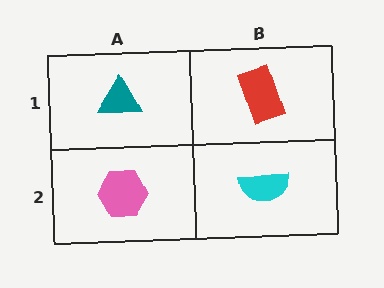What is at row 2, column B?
A cyan semicircle.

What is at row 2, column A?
A pink hexagon.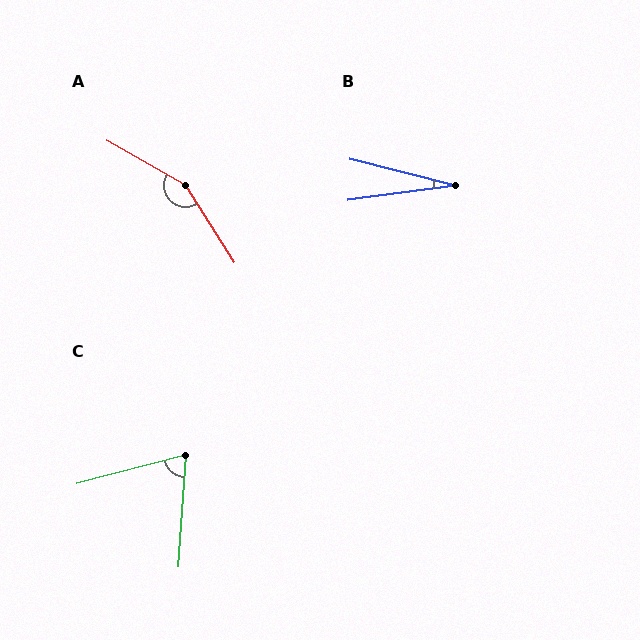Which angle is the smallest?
B, at approximately 22 degrees.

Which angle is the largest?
A, at approximately 152 degrees.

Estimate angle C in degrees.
Approximately 71 degrees.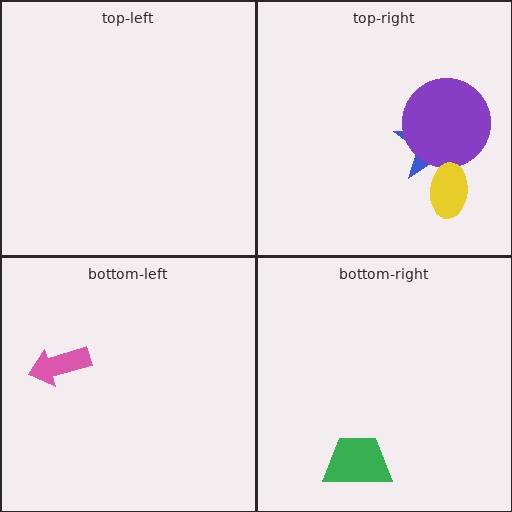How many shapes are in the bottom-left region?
1.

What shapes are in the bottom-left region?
The pink arrow.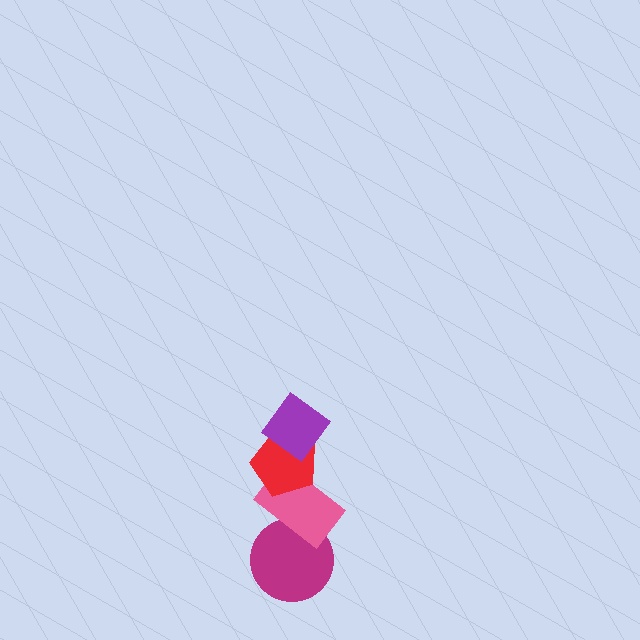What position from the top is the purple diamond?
The purple diamond is 1st from the top.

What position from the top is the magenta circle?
The magenta circle is 4th from the top.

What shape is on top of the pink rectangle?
The red pentagon is on top of the pink rectangle.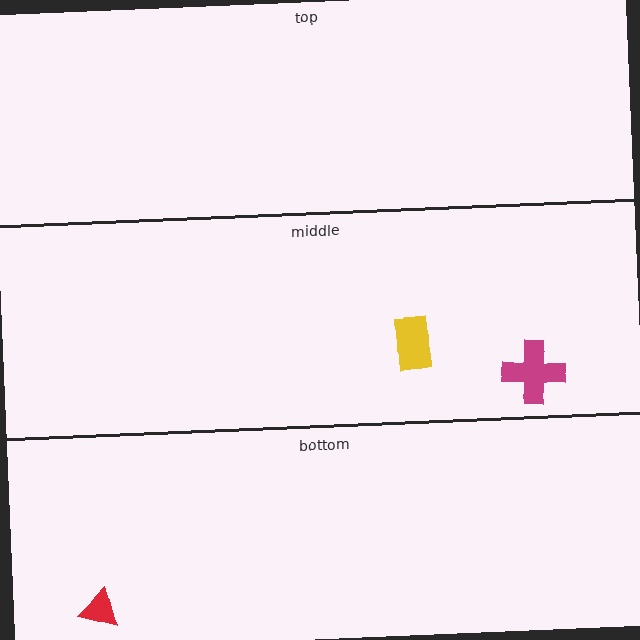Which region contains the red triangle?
The bottom region.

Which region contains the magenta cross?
The middle region.